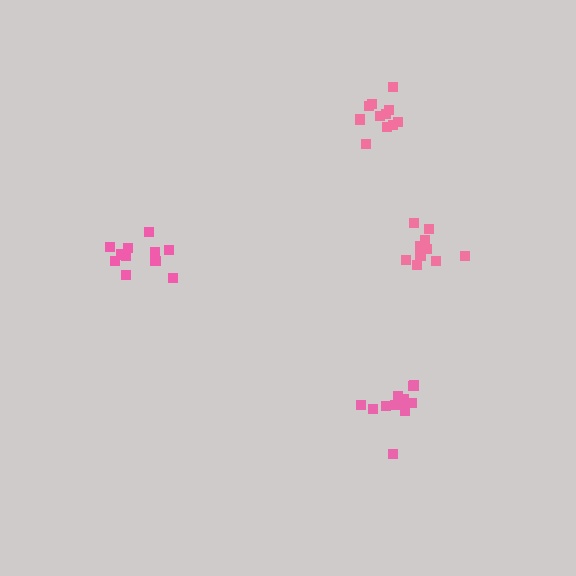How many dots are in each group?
Group 1: 11 dots, Group 2: 11 dots, Group 3: 11 dots, Group 4: 13 dots (46 total).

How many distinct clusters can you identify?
There are 4 distinct clusters.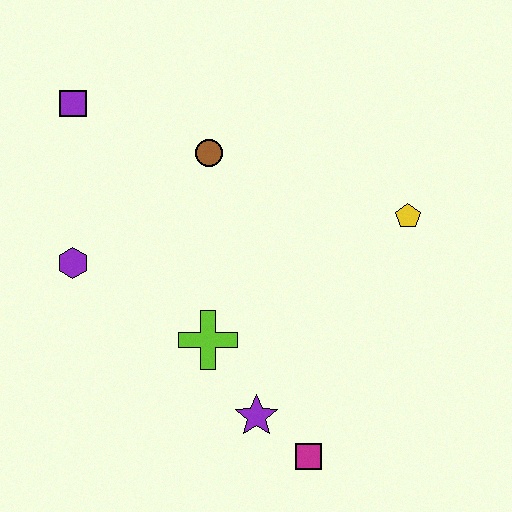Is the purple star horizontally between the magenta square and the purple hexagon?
Yes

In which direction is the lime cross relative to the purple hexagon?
The lime cross is to the right of the purple hexagon.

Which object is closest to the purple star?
The magenta square is closest to the purple star.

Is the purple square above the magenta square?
Yes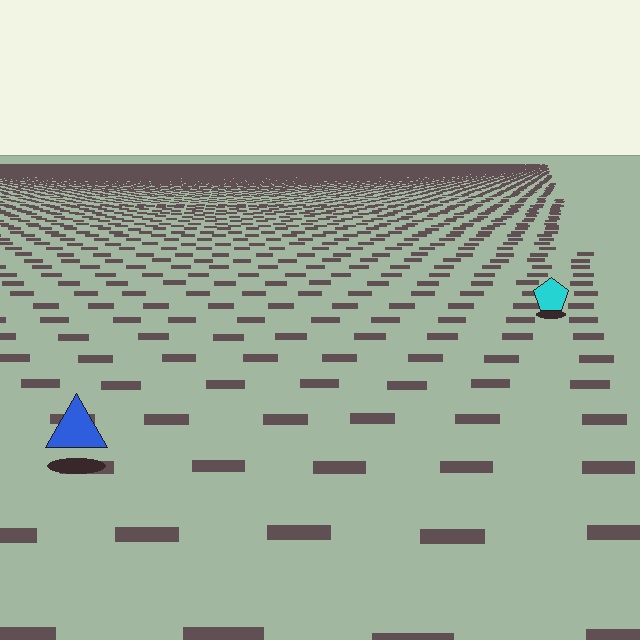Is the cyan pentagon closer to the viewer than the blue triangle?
No. The blue triangle is closer — you can tell from the texture gradient: the ground texture is coarser near it.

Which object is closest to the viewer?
The blue triangle is closest. The texture marks near it are larger and more spread out.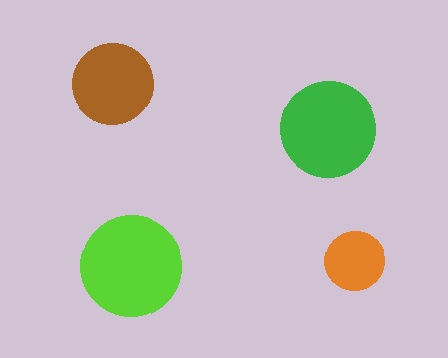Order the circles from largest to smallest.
the lime one, the green one, the brown one, the orange one.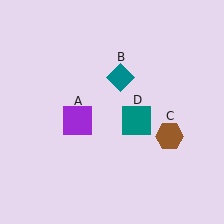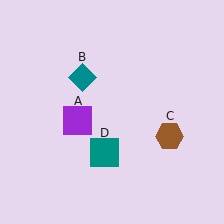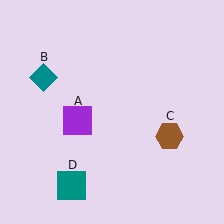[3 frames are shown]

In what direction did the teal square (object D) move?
The teal square (object D) moved down and to the left.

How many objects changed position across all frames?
2 objects changed position: teal diamond (object B), teal square (object D).